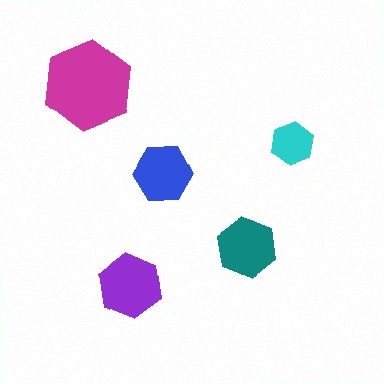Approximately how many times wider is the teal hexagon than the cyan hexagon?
About 1.5 times wider.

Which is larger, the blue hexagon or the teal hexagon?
The teal one.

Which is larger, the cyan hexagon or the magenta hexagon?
The magenta one.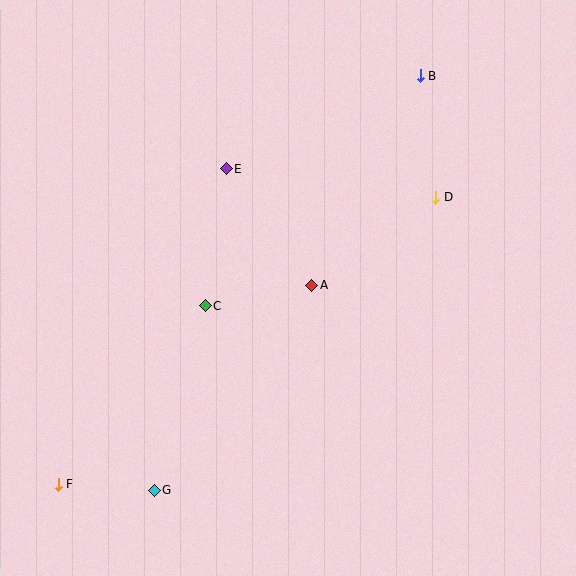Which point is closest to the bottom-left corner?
Point F is closest to the bottom-left corner.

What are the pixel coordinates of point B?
Point B is at (420, 76).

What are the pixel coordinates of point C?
Point C is at (205, 306).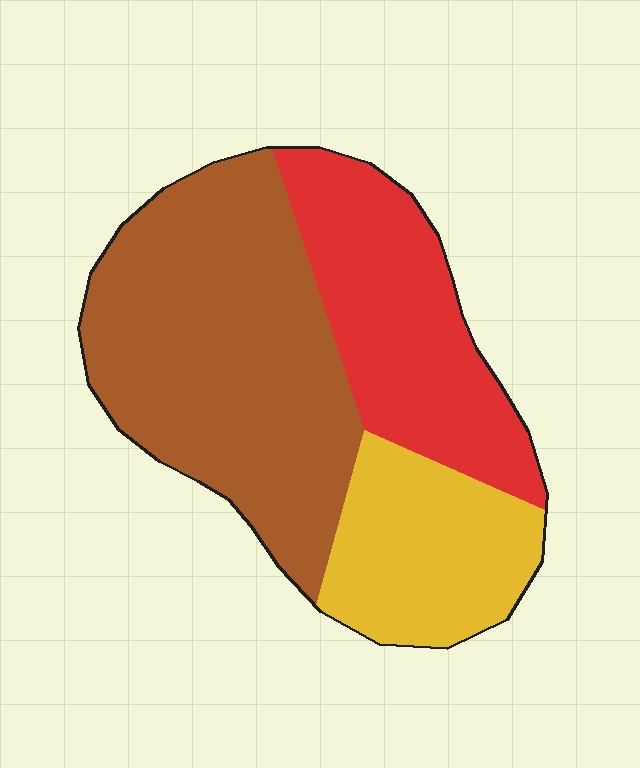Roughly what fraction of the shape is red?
Red takes up about one quarter (1/4) of the shape.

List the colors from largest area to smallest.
From largest to smallest: brown, red, yellow.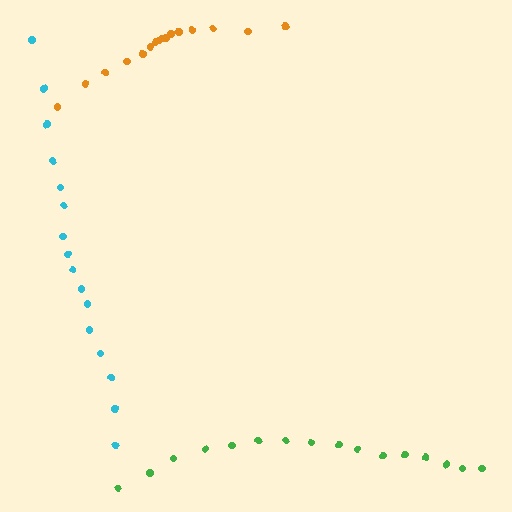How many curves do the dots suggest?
There are 3 distinct paths.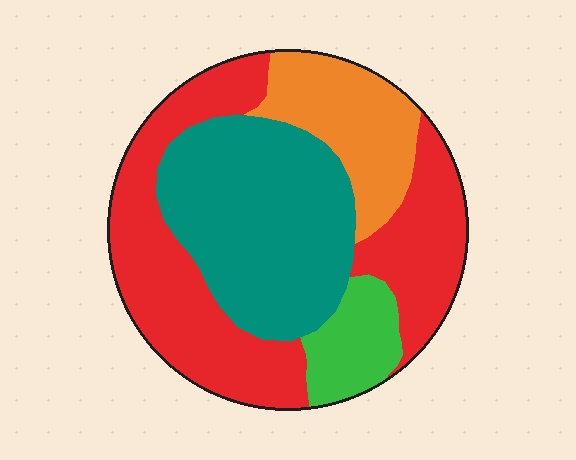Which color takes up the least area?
Green, at roughly 10%.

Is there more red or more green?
Red.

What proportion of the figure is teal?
Teal covers around 35% of the figure.